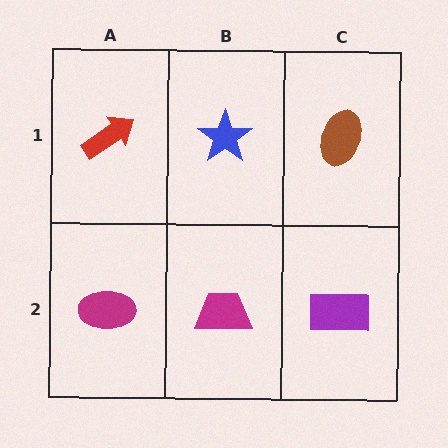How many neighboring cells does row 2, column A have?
2.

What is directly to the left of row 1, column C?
A blue star.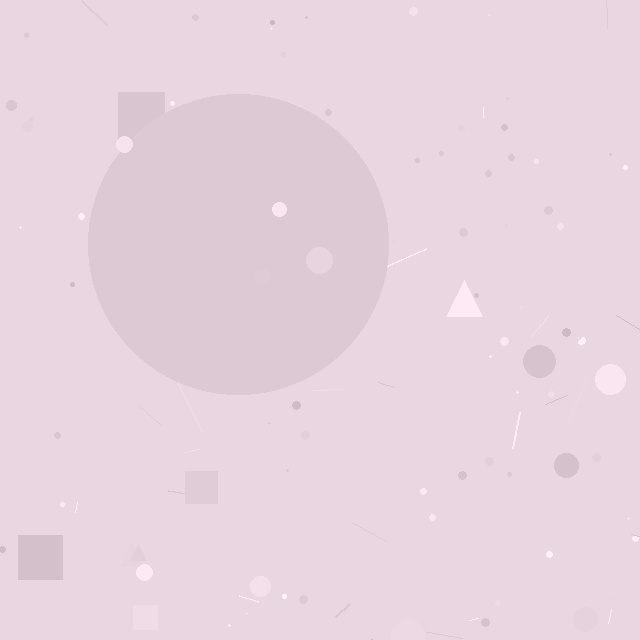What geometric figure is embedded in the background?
A circle is embedded in the background.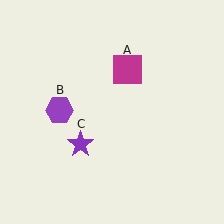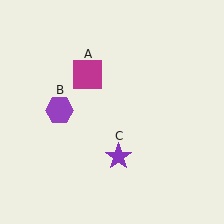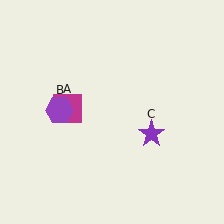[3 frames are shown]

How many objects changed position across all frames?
2 objects changed position: magenta square (object A), purple star (object C).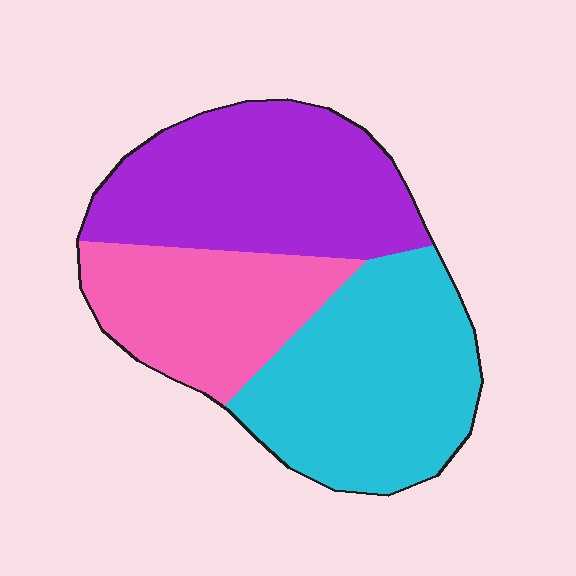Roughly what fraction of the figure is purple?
Purple takes up between a quarter and a half of the figure.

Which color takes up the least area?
Pink, at roughly 25%.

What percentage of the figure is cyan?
Cyan covers around 40% of the figure.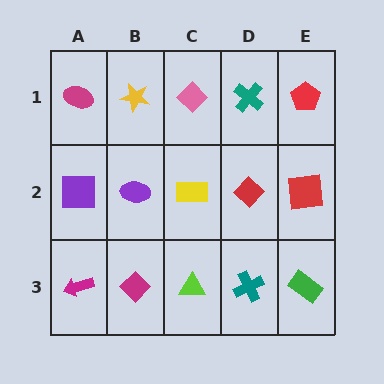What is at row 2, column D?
A red diamond.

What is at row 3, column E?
A green rectangle.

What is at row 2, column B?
A purple ellipse.